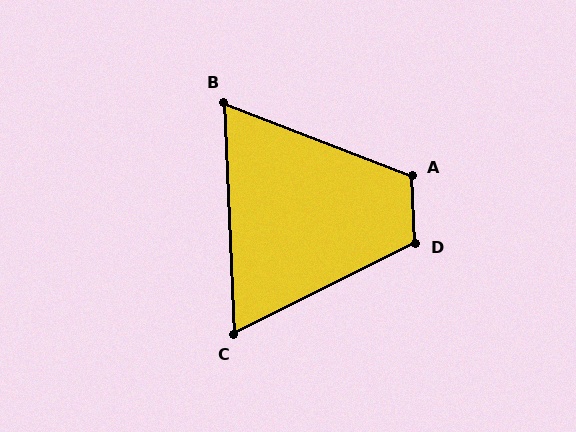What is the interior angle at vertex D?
Approximately 114 degrees (obtuse).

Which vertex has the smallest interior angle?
C, at approximately 66 degrees.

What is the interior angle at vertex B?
Approximately 66 degrees (acute).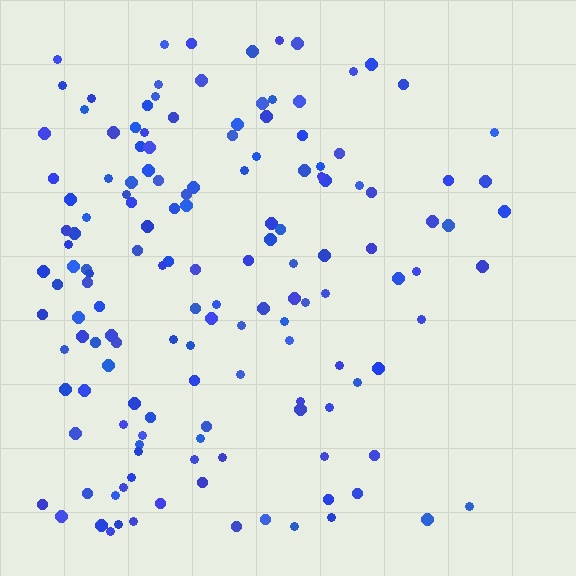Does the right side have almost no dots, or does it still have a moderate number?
Still a moderate number, just noticeably fewer than the left.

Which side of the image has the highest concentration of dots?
The left.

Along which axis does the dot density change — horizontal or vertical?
Horizontal.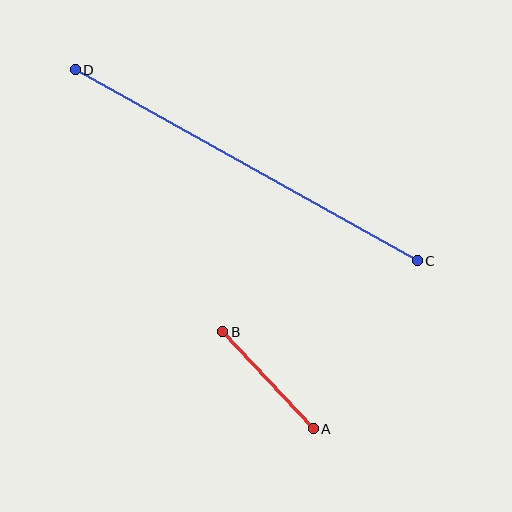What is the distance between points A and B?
The distance is approximately 132 pixels.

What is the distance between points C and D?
The distance is approximately 391 pixels.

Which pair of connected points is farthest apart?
Points C and D are farthest apart.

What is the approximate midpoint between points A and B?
The midpoint is at approximately (268, 380) pixels.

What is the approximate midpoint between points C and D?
The midpoint is at approximately (246, 165) pixels.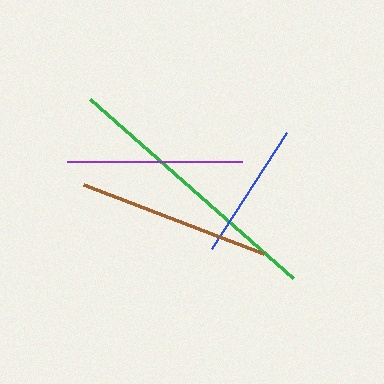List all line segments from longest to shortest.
From longest to shortest: green, brown, purple, blue.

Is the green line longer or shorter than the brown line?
The green line is longer than the brown line.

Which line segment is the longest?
The green line is the longest at approximately 271 pixels.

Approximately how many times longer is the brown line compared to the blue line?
The brown line is approximately 1.4 times the length of the blue line.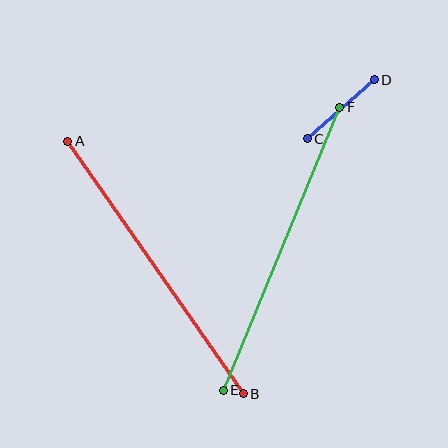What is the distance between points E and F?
The distance is approximately 306 pixels.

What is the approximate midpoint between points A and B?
The midpoint is at approximately (155, 268) pixels.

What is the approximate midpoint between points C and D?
The midpoint is at approximately (341, 109) pixels.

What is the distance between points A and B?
The distance is approximately 307 pixels.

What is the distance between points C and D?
The distance is approximately 89 pixels.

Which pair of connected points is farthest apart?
Points A and B are farthest apart.